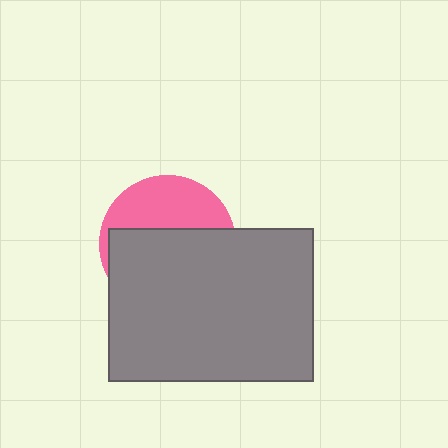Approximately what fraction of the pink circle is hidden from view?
Roughly 63% of the pink circle is hidden behind the gray rectangle.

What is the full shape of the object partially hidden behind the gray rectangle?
The partially hidden object is a pink circle.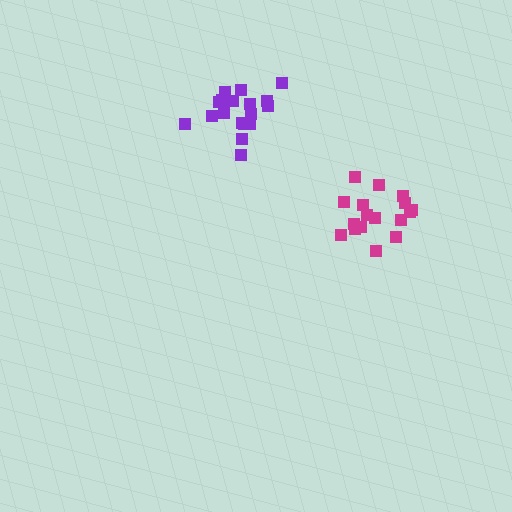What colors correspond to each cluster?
The clusters are colored: magenta, purple.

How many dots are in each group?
Group 1: 17 dots, Group 2: 19 dots (36 total).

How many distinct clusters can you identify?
There are 2 distinct clusters.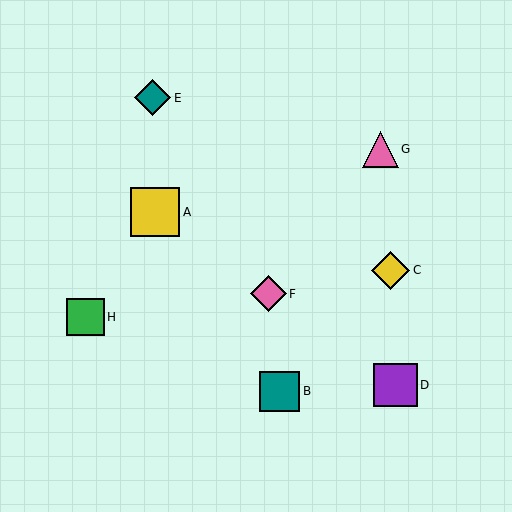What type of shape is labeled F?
Shape F is a pink diamond.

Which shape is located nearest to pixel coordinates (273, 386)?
The teal square (labeled B) at (280, 391) is nearest to that location.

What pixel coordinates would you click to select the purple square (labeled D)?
Click at (395, 385) to select the purple square D.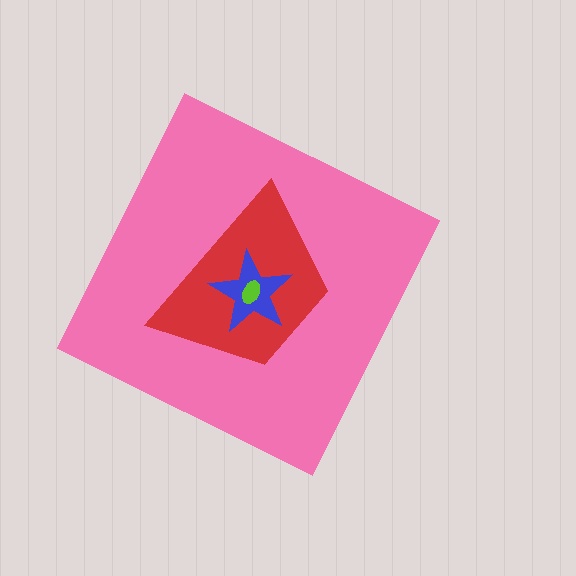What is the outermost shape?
The pink diamond.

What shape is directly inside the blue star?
The lime ellipse.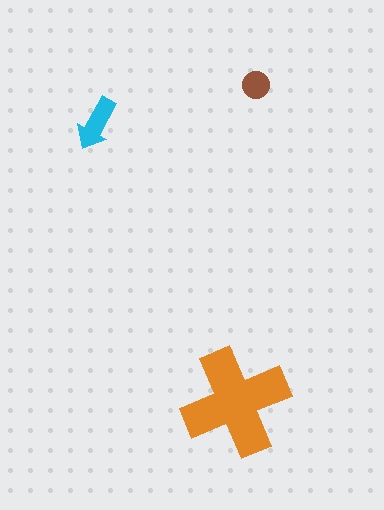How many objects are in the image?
There are 3 objects in the image.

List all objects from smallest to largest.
The brown circle, the cyan arrow, the orange cross.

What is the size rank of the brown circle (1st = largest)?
3rd.